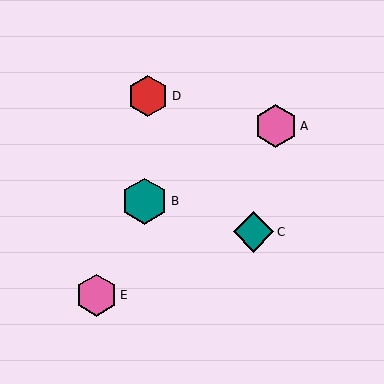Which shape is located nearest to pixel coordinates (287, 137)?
The pink hexagon (labeled A) at (276, 126) is nearest to that location.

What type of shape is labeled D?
Shape D is a red hexagon.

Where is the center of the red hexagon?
The center of the red hexagon is at (148, 96).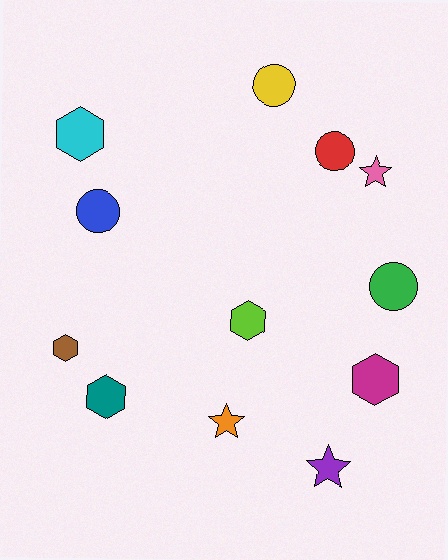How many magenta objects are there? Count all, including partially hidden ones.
There is 1 magenta object.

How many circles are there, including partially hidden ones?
There are 4 circles.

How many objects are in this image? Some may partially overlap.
There are 12 objects.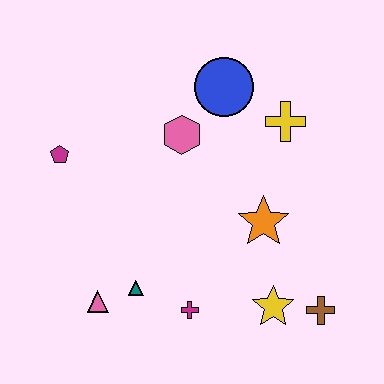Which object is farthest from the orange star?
The magenta pentagon is farthest from the orange star.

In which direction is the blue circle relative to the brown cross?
The blue circle is above the brown cross.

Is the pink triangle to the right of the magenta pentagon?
Yes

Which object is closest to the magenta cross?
The teal triangle is closest to the magenta cross.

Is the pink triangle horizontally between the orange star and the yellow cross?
No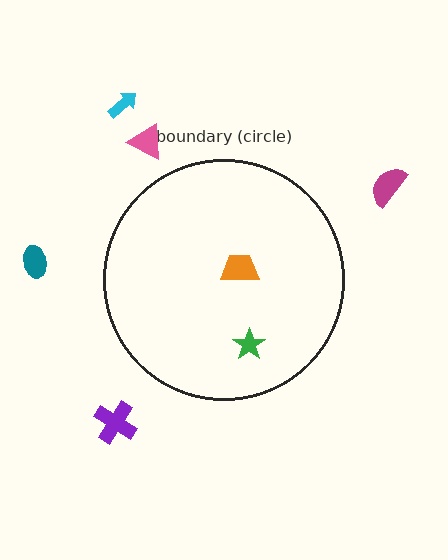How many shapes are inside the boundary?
2 inside, 5 outside.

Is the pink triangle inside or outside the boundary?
Outside.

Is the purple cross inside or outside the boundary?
Outside.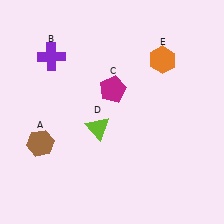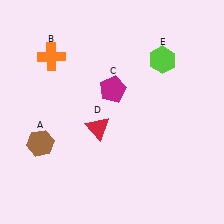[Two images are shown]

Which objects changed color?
B changed from purple to orange. D changed from lime to red. E changed from orange to lime.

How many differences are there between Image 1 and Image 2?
There are 3 differences between the two images.